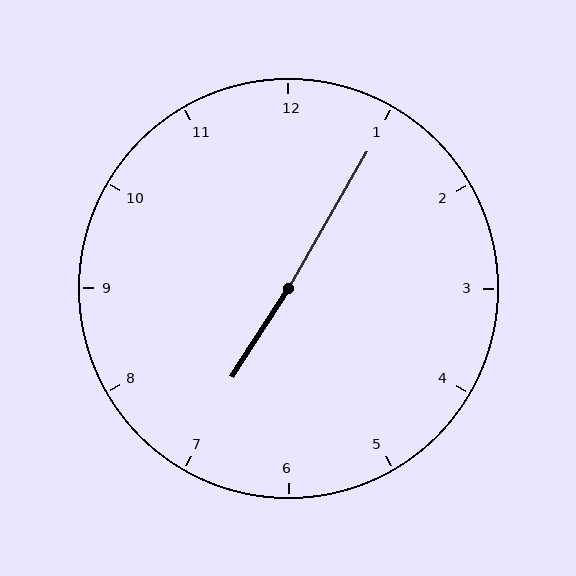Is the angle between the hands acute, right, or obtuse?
It is obtuse.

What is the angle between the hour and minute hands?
Approximately 178 degrees.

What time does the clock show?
7:05.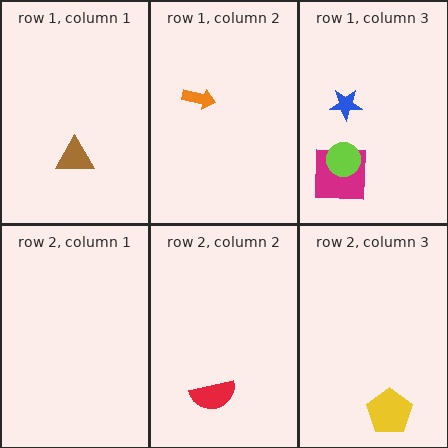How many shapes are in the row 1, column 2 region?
1.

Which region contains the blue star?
The row 1, column 3 region.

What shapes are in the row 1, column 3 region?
The magenta square, the blue star, the lime circle.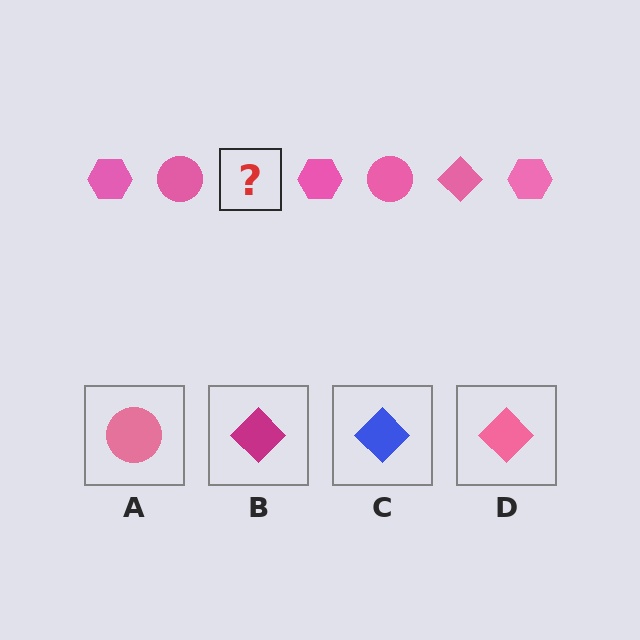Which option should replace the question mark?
Option D.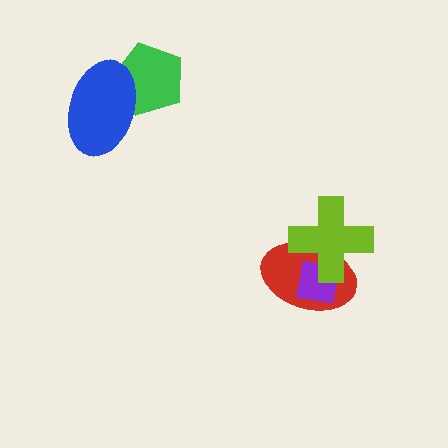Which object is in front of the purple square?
The lime cross is in front of the purple square.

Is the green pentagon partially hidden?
Yes, it is partially covered by another shape.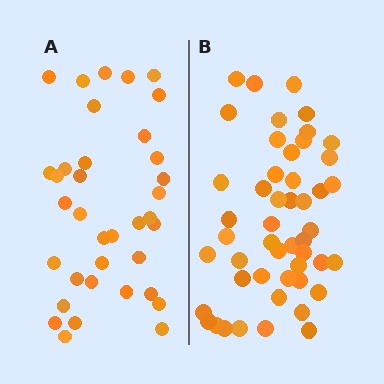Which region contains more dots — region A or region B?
Region B (the right region) has more dots.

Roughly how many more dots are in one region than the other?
Region B has approximately 15 more dots than region A.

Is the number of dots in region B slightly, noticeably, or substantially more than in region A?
Region B has noticeably more, but not dramatically so. The ratio is roughly 1.4 to 1.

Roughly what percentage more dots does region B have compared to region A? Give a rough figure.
About 35% more.